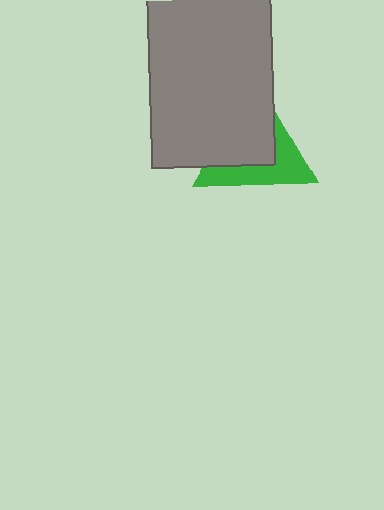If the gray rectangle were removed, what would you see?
You would see the complete green triangle.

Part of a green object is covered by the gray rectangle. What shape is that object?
It is a triangle.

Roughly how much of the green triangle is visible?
A small part of it is visible (roughly 44%).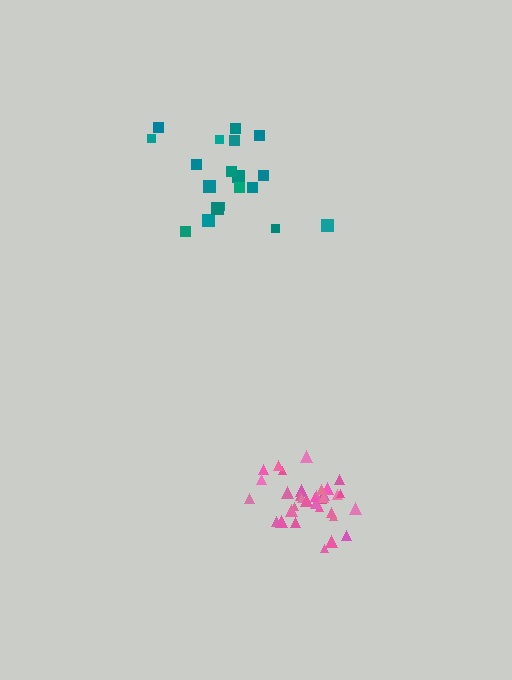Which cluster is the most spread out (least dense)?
Teal.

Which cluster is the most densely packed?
Pink.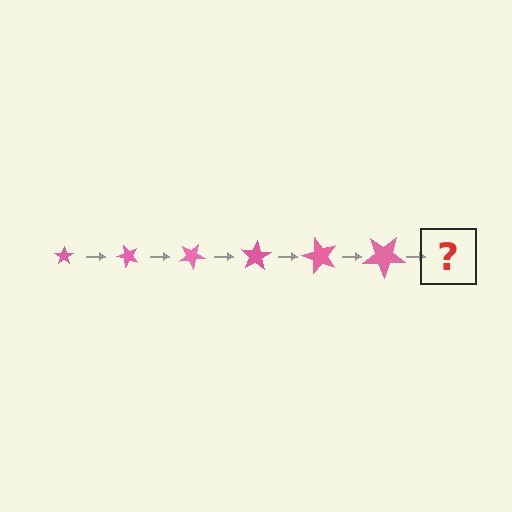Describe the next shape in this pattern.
It should be a star, larger than the previous one and rotated 300 degrees from the start.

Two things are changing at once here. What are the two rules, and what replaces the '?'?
The two rules are that the star grows larger each step and it rotates 50 degrees each step. The '?' should be a star, larger than the previous one and rotated 300 degrees from the start.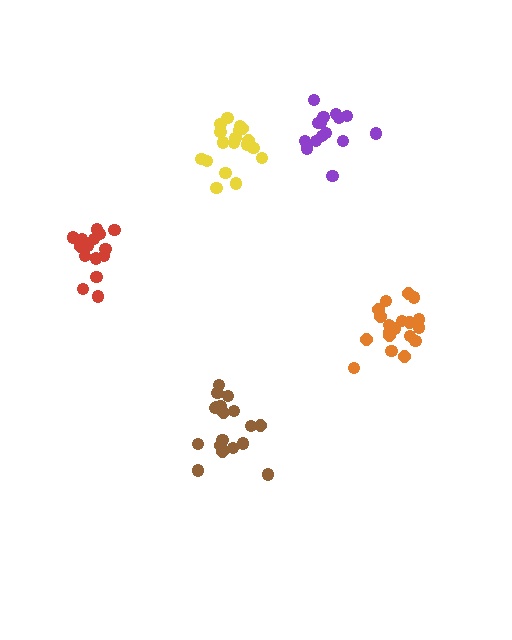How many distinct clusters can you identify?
There are 5 distinct clusters.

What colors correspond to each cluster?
The clusters are colored: red, purple, brown, yellow, orange.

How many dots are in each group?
Group 1: 16 dots, Group 2: 15 dots, Group 3: 18 dots, Group 4: 19 dots, Group 5: 19 dots (87 total).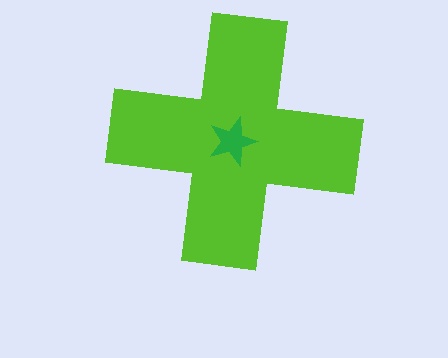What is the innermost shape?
The green star.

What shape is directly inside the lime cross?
The green star.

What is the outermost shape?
The lime cross.